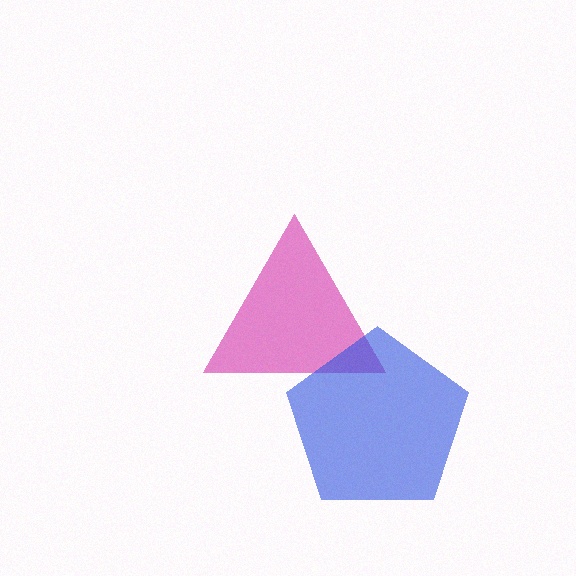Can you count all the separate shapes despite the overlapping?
Yes, there are 2 separate shapes.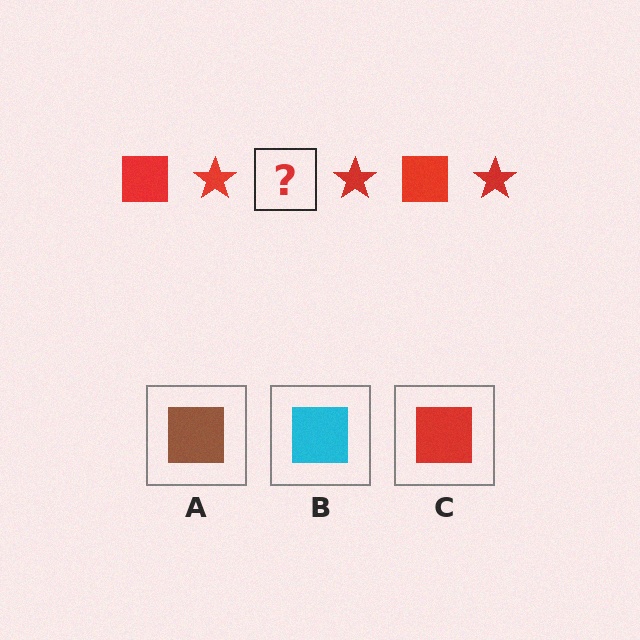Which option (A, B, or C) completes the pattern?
C.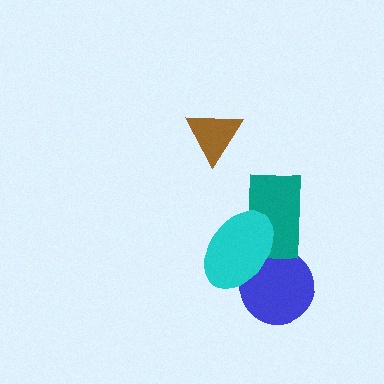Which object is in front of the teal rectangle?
The cyan ellipse is in front of the teal rectangle.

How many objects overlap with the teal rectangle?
2 objects overlap with the teal rectangle.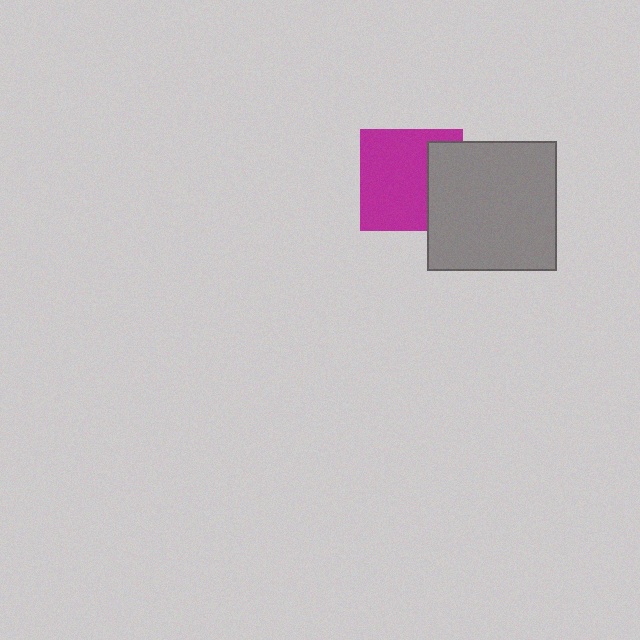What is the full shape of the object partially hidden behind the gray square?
The partially hidden object is a magenta square.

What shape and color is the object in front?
The object in front is a gray square.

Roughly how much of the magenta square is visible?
Most of it is visible (roughly 69%).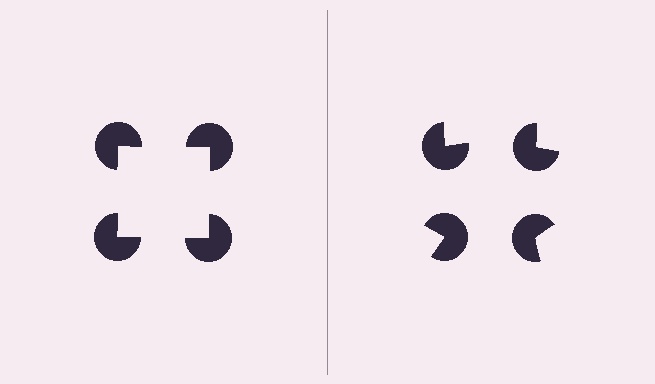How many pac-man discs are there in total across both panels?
8 — 4 on each side.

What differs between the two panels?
The pac-man discs are positioned identically on both sides; only the wedge orientations differ. On the left they align to a square; on the right they are misaligned.